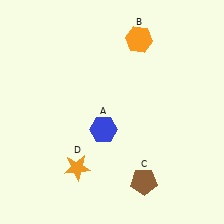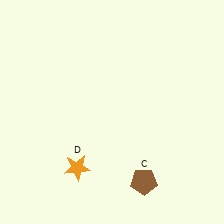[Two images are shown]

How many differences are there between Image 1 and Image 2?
There are 2 differences between the two images.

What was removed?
The blue hexagon (A), the orange hexagon (B) were removed in Image 2.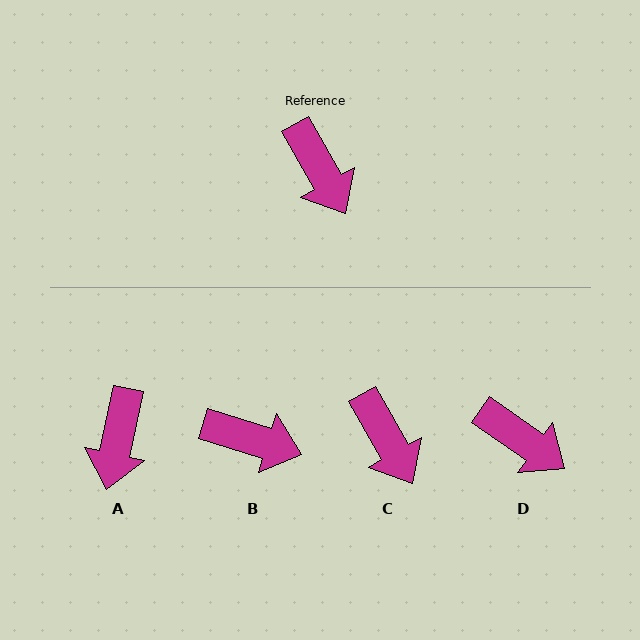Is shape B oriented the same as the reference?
No, it is off by about 43 degrees.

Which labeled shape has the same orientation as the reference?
C.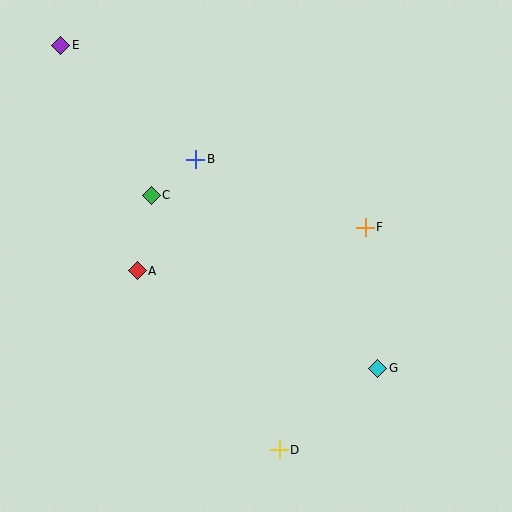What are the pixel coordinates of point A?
Point A is at (137, 271).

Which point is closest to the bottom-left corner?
Point A is closest to the bottom-left corner.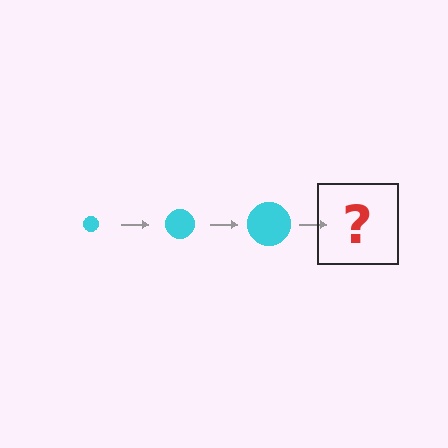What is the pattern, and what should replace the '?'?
The pattern is that the circle gets progressively larger each step. The '?' should be a cyan circle, larger than the previous one.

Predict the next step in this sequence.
The next step is a cyan circle, larger than the previous one.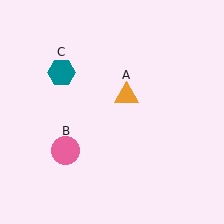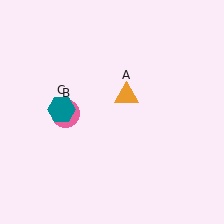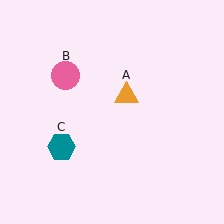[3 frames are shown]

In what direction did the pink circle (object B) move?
The pink circle (object B) moved up.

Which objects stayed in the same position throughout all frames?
Orange triangle (object A) remained stationary.